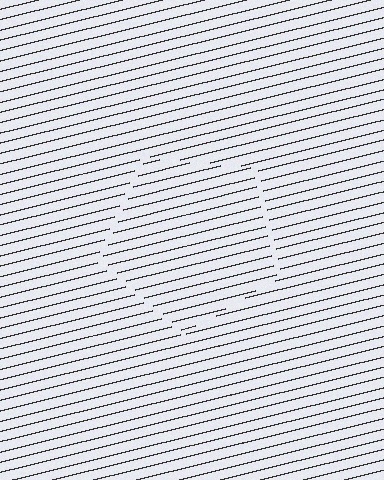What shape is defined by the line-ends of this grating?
An illusory pentagon. The interior of the shape contains the same grating, shifted by half a period — the contour is defined by the phase discontinuity where line-ends from the inner and outer gratings abut.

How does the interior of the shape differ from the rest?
The interior of the shape contains the same grating, shifted by half a period — the contour is defined by the phase discontinuity where line-ends from the inner and outer gratings abut.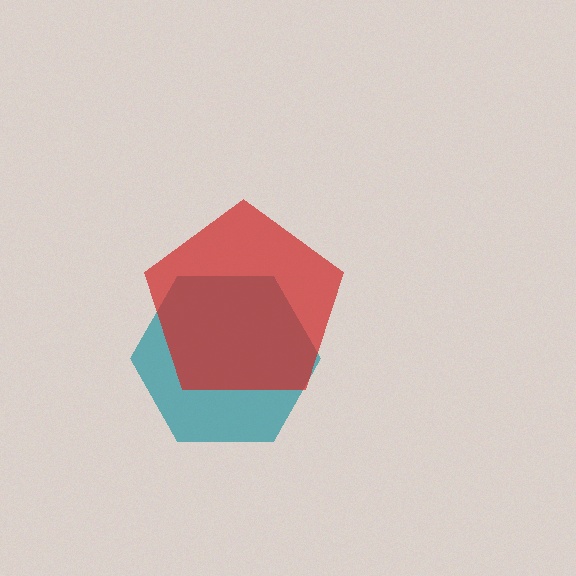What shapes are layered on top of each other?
The layered shapes are: a teal hexagon, a red pentagon.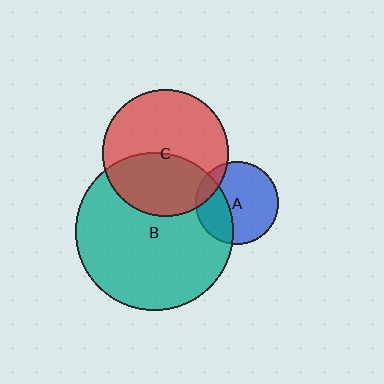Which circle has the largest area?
Circle B (teal).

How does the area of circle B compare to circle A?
Approximately 3.7 times.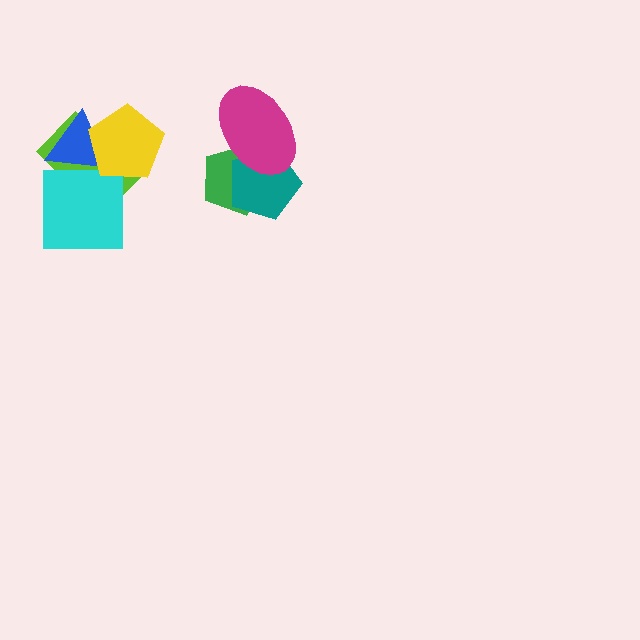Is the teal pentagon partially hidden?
Yes, it is partially covered by another shape.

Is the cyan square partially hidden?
Yes, it is partially covered by another shape.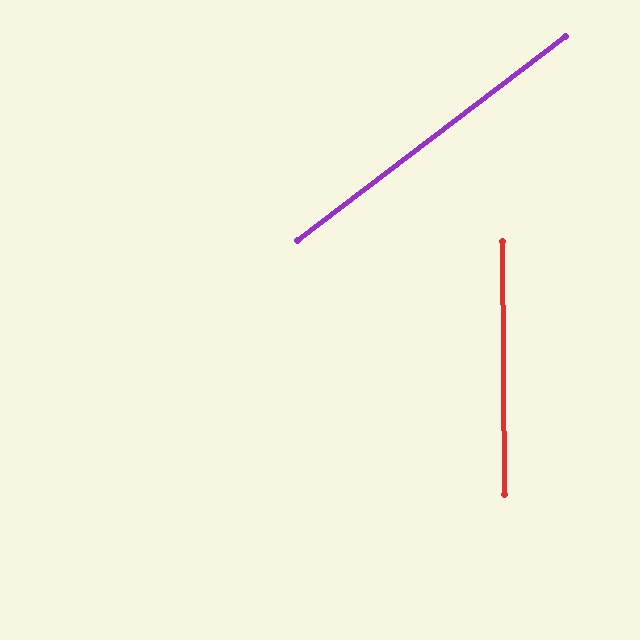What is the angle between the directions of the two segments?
Approximately 53 degrees.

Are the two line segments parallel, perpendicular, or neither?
Neither parallel nor perpendicular — they differ by about 53°.